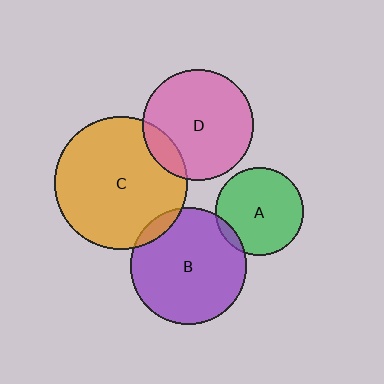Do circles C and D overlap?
Yes.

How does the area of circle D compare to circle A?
Approximately 1.6 times.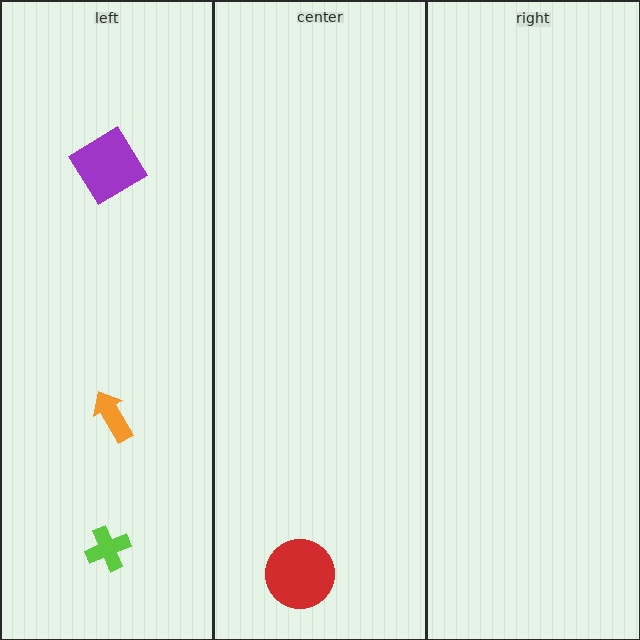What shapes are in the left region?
The purple diamond, the orange arrow, the lime cross.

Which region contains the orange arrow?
The left region.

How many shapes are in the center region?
1.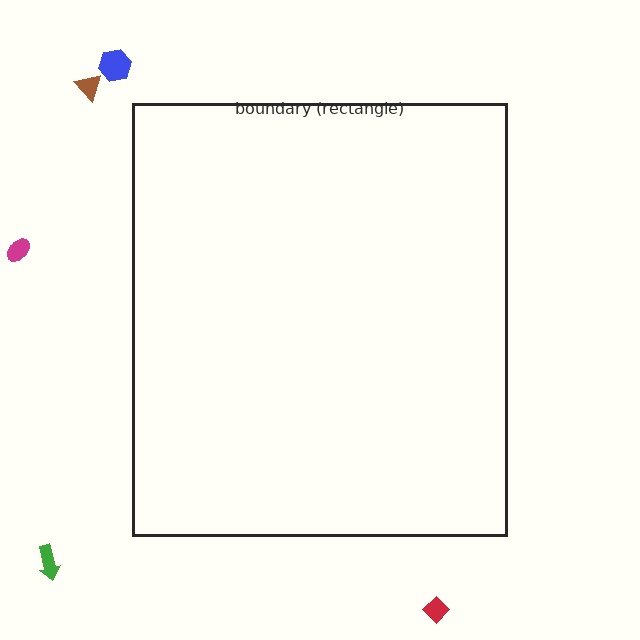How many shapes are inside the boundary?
0 inside, 5 outside.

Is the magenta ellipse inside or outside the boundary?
Outside.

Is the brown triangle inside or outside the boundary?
Outside.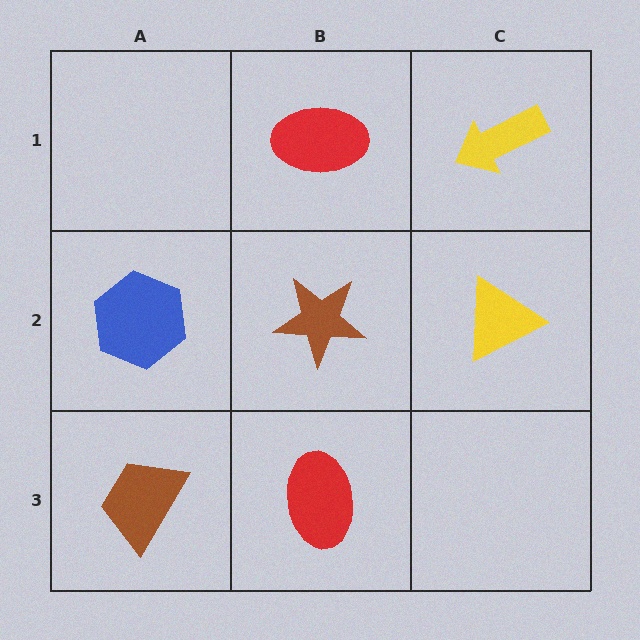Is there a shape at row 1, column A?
No, that cell is empty.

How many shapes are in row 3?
2 shapes.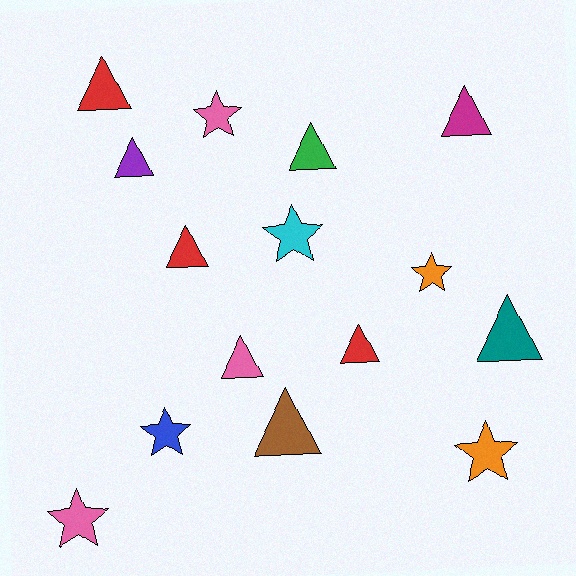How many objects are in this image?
There are 15 objects.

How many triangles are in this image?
There are 9 triangles.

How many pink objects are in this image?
There are 3 pink objects.